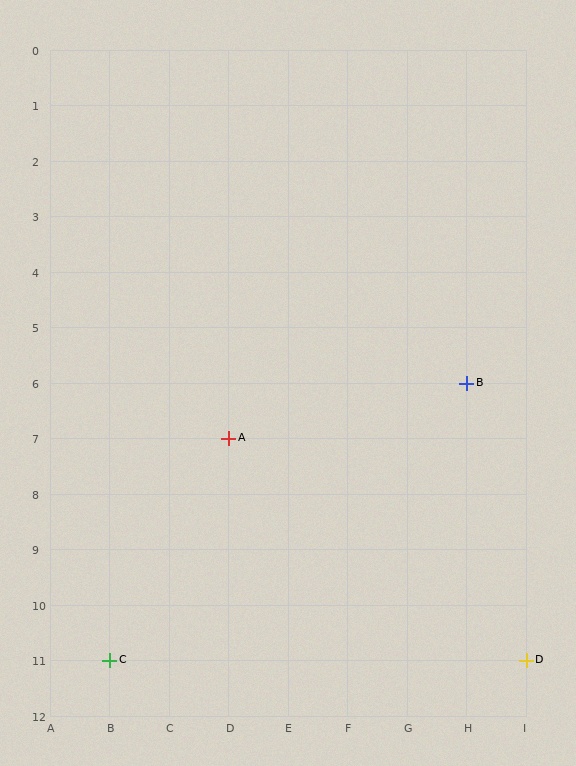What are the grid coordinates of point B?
Point B is at grid coordinates (H, 6).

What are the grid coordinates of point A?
Point A is at grid coordinates (D, 7).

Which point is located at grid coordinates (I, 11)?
Point D is at (I, 11).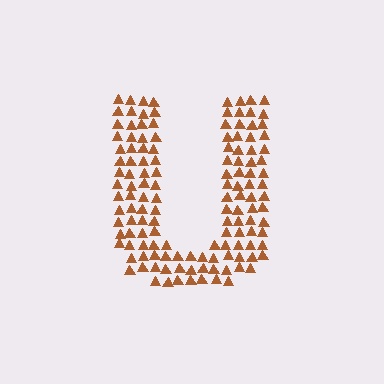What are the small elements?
The small elements are triangles.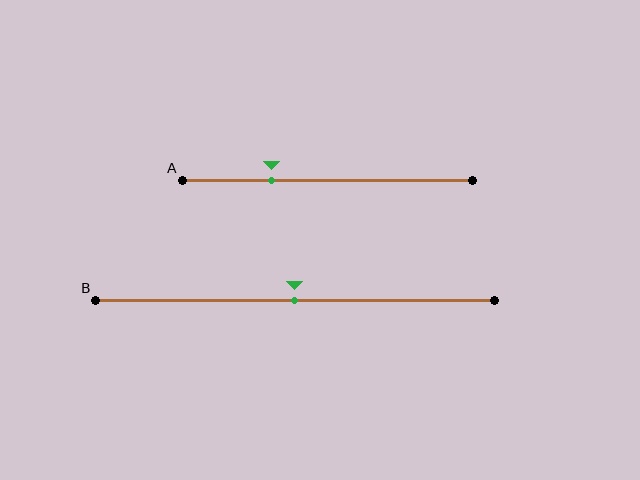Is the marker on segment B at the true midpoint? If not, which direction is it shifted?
Yes, the marker on segment B is at the true midpoint.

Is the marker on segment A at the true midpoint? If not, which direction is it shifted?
No, the marker on segment A is shifted to the left by about 19% of the segment length.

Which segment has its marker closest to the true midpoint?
Segment B has its marker closest to the true midpoint.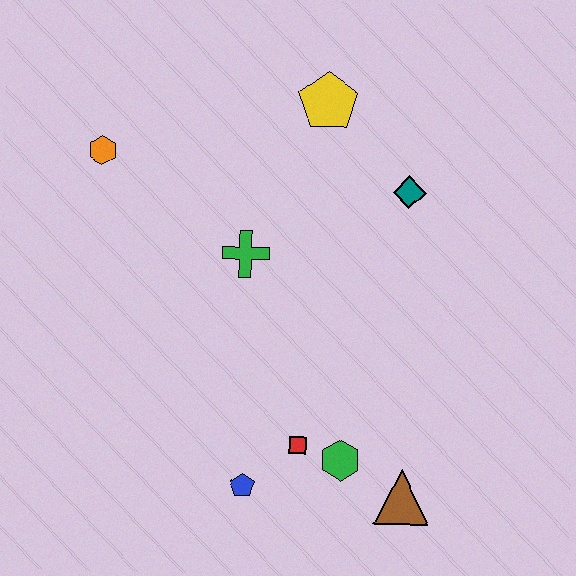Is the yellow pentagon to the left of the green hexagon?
Yes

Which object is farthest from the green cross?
The brown triangle is farthest from the green cross.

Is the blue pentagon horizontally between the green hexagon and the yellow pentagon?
No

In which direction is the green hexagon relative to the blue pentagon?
The green hexagon is to the right of the blue pentagon.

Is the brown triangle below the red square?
Yes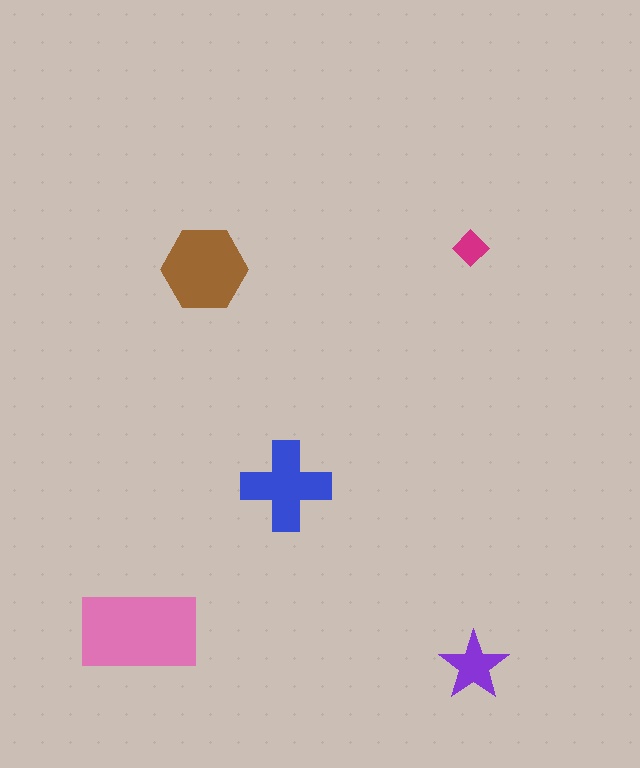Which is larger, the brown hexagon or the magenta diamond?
The brown hexagon.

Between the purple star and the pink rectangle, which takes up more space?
The pink rectangle.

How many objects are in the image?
There are 5 objects in the image.